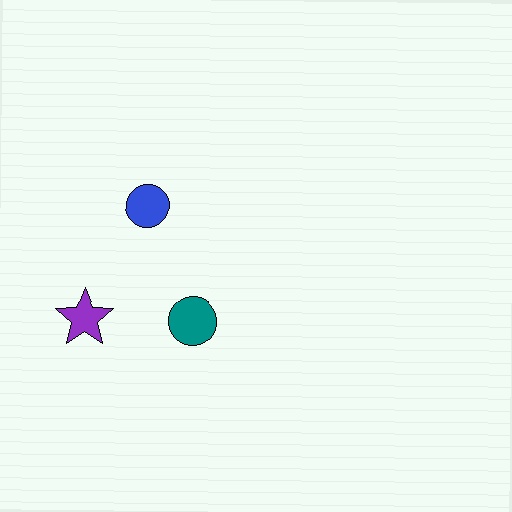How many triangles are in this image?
There are no triangles.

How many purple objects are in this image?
There is 1 purple object.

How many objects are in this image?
There are 3 objects.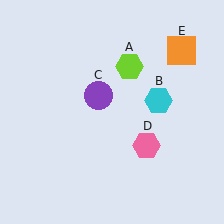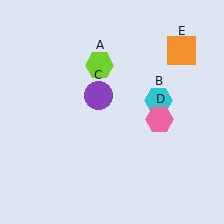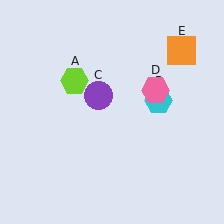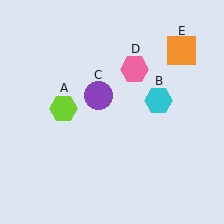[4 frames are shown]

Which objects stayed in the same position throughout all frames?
Cyan hexagon (object B) and purple circle (object C) and orange square (object E) remained stationary.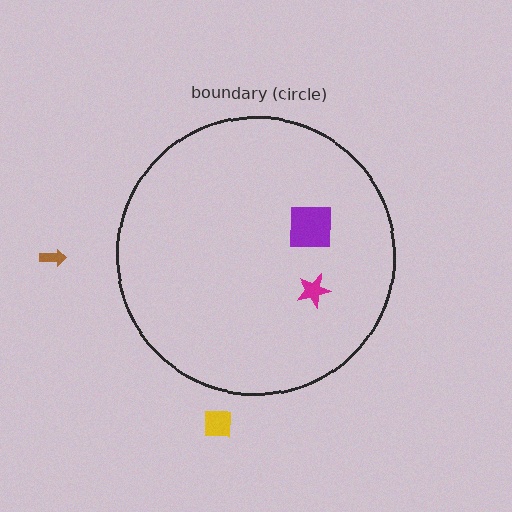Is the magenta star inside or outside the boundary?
Inside.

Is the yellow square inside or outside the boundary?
Outside.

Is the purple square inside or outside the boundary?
Inside.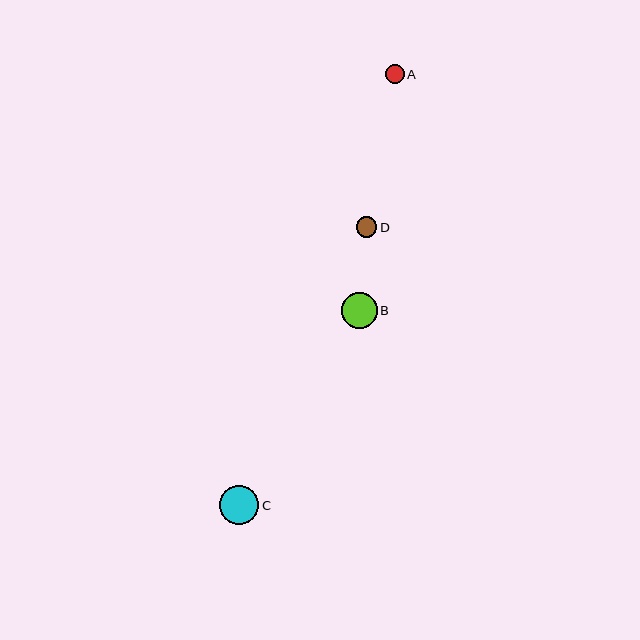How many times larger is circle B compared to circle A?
Circle B is approximately 1.9 times the size of circle A.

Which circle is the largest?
Circle C is the largest with a size of approximately 39 pixels.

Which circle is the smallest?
Circle A is the smallest with a size of approximately 19 pixels.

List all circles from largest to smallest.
From largest to smallest: C, B, D, A.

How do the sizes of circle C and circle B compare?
Circle C and circle B are approximately the same size.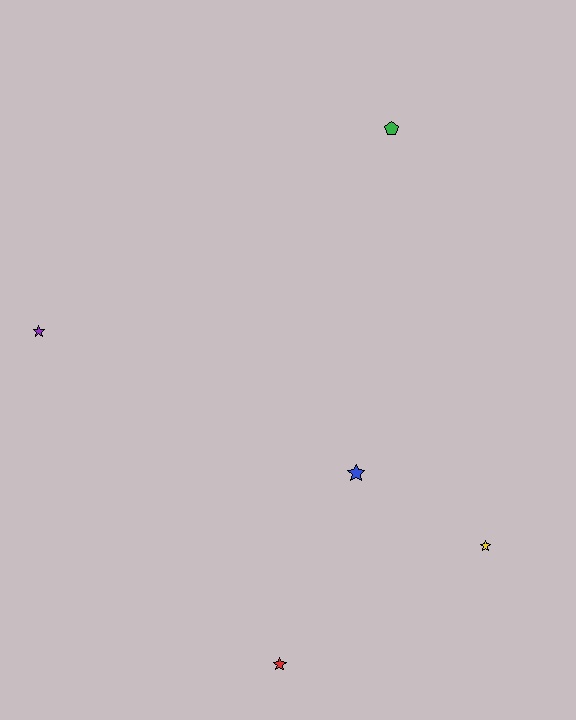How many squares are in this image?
There are no squares.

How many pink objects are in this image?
There are no pink objects.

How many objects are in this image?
There are 5 objects.